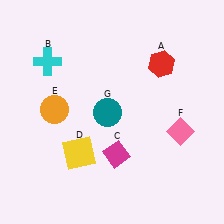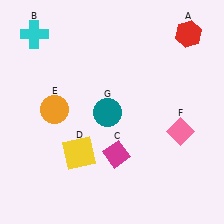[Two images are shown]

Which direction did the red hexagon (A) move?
The red hexagon (A) moved up.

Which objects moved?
The objects that moved are: the red hexagon (A), the cyan cross (B).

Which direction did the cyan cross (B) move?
The cyan cross (B) moved up.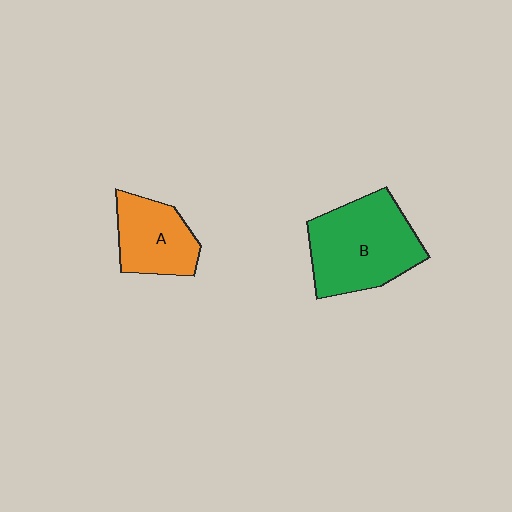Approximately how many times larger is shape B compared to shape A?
Approximately 1.6 times.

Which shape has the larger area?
Shape B (green).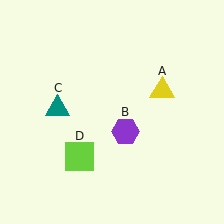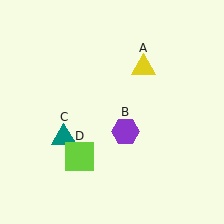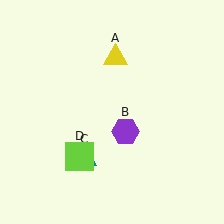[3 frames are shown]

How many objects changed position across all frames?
2 objects changed position: yellow triangle (object A), teal triangle (object C).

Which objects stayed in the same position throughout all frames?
Purple hexagon (object B) and lime square (object D) remained stationary.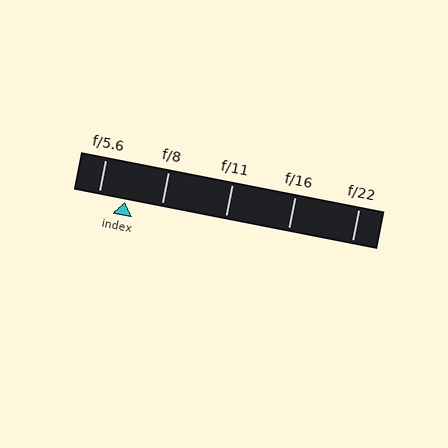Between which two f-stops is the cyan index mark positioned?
The index mark is between f/5.6 and f/8.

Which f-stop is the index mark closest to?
The index mark is closest to f/5.6.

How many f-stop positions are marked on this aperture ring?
There are 5 f-stop positions marked.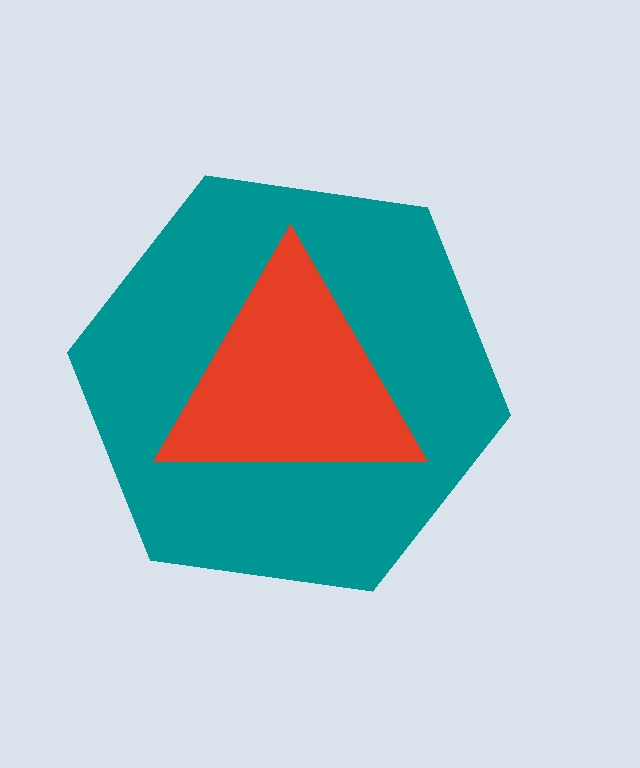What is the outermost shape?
The teal hexagon.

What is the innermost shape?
The red triangle.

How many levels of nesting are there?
2.